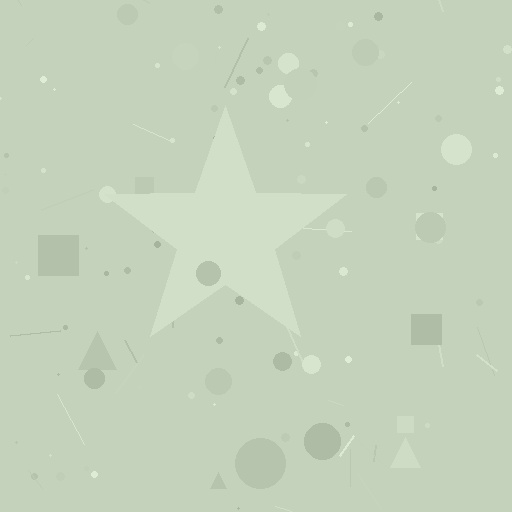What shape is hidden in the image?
A star is hidden in the image.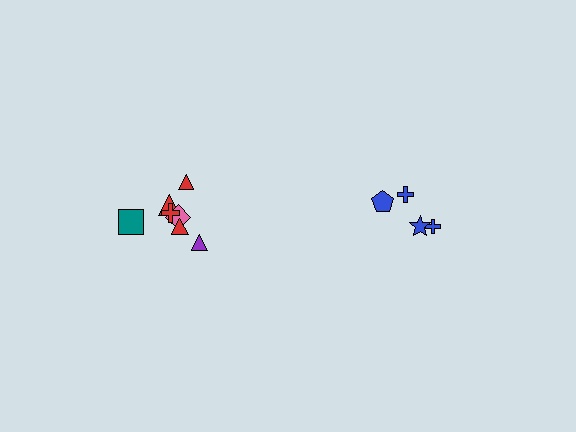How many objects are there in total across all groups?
There are 11 objects.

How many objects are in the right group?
There are 4 objects.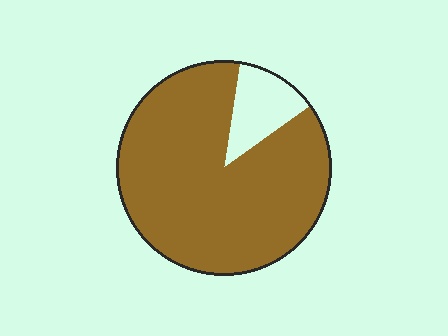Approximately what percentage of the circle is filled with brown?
Approximately 85%.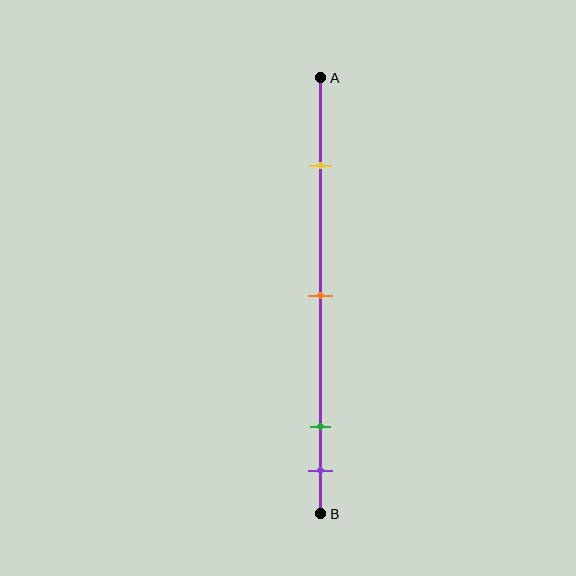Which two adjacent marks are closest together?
The green and purple marks are the closest adjacent pair.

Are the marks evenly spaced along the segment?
No, the marks are not evenly spaced.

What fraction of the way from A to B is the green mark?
The green mark is approximately 80% (0.8) of the way from A to B.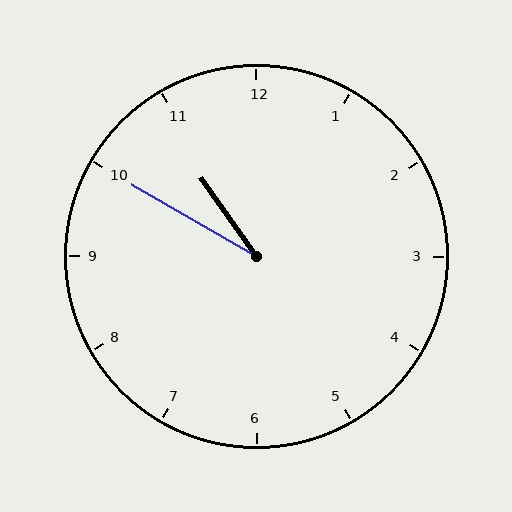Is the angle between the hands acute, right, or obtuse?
It is acute.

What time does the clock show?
10:50.